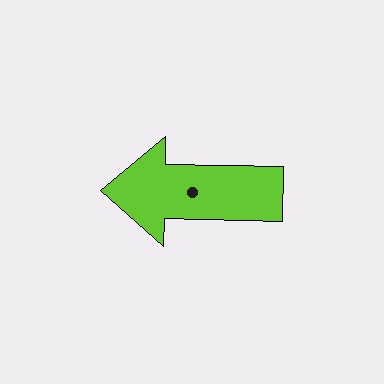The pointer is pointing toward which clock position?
Roughly 9 o'clock.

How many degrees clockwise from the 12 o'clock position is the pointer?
Approximately 271 degrees.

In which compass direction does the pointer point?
West.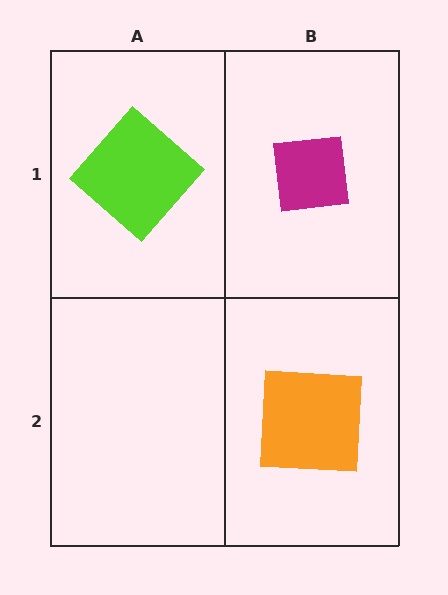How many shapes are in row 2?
1 shape.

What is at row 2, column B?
An orange square.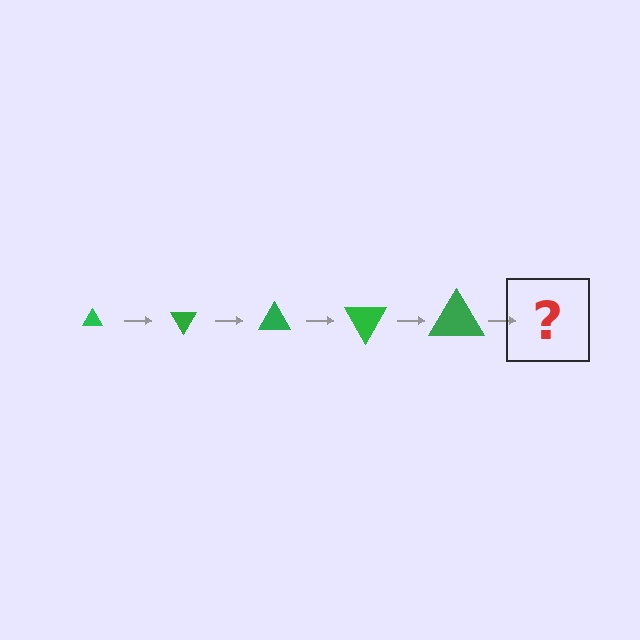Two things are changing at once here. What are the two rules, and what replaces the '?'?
The two rules are that the triangle grows larger each step and it rotates 60 degrees each step. The '?' should be a triangle, larger than the previous one and rotated 300 degrees from the start.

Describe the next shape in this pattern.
It should be a triangle, larger than the previous one and rotated 300 degrees from the start.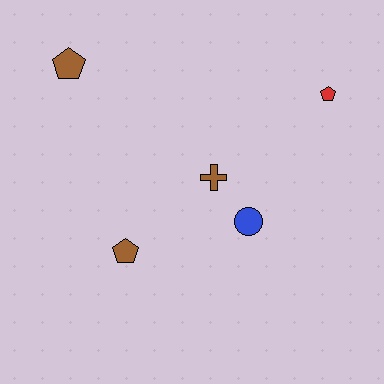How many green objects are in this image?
There are no green objects.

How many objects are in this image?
There are 5 objects.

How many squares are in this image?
There are no squares.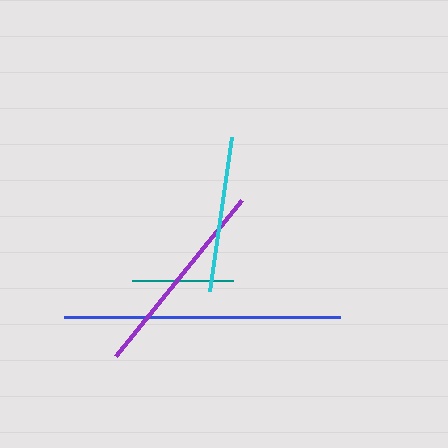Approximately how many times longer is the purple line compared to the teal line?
The purple line is approximately 2.0 times the length of the teal line.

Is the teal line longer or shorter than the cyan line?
The cyan line is longer than the teal line.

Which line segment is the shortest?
The teal line is the shortest at approximately 101 pixels.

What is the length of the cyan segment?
The cyan segment is approximately 155 pixels long.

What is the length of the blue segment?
The blue segment is approximately 276 pixels long.